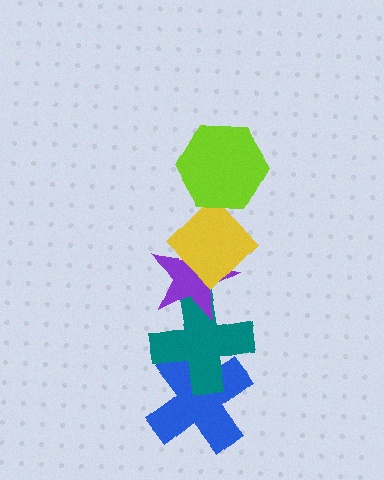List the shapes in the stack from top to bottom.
From top to bottom: the lime hexagon, the yellow diamond, the purple star, the teal cross, the blue cross.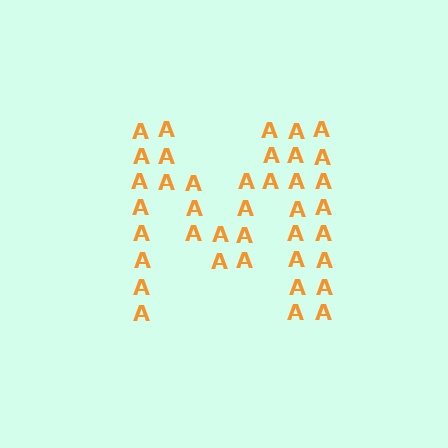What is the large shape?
The large shape is the letter M.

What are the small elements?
The small elements are letter A's.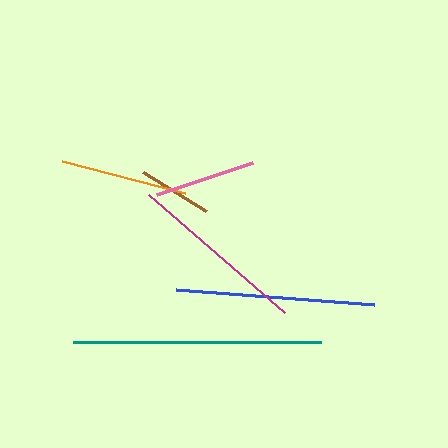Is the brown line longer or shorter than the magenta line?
The magenta line is longer than the brown line.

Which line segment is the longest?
The teal line is the longest at approximately 248 pixels.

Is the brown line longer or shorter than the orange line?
The orange line is longer than the brown line.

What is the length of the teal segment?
The teal segment is approximately 248 pixels long.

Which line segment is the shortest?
The brown line is the shortest at approximately 74 pixels.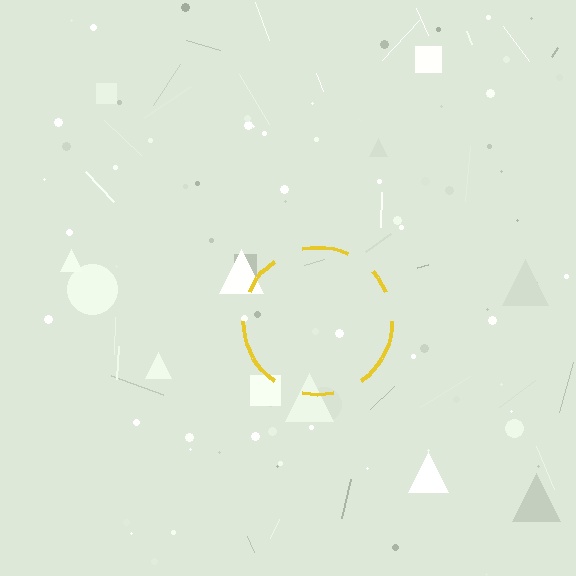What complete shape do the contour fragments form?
The contour fragments form a circle.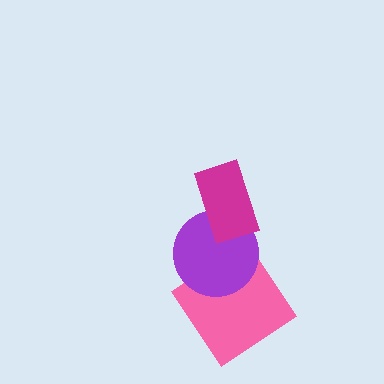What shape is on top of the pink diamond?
The purple circle is on top of the pink diamond.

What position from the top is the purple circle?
The purple circle is 2nd from the top.